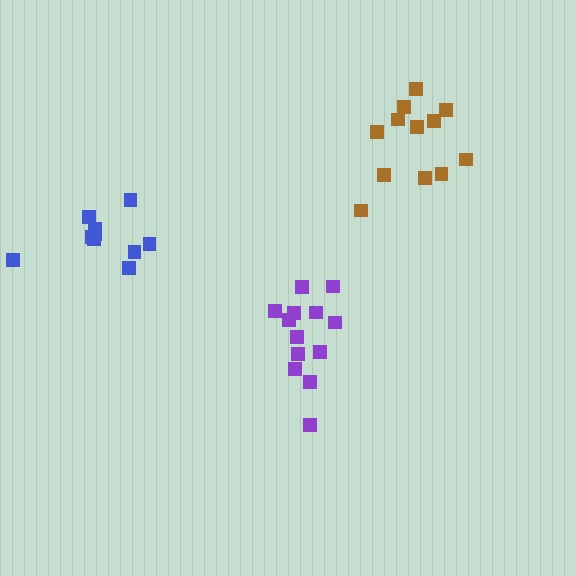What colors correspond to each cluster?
The clusters are colored: blue, brown, purple.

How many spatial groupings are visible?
There are 3 spatial groupings.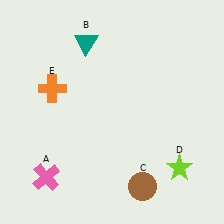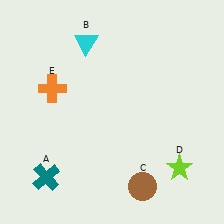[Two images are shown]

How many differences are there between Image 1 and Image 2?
There are 2 differences between the two images.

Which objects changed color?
A changed from pink to teal. B changed from teal to cyan.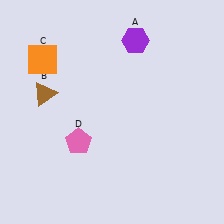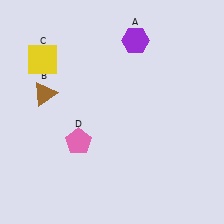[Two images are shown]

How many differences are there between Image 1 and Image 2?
There is 1 difference between the two images.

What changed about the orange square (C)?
In Image 1, C is orange. In Image 2, it changed to yellow.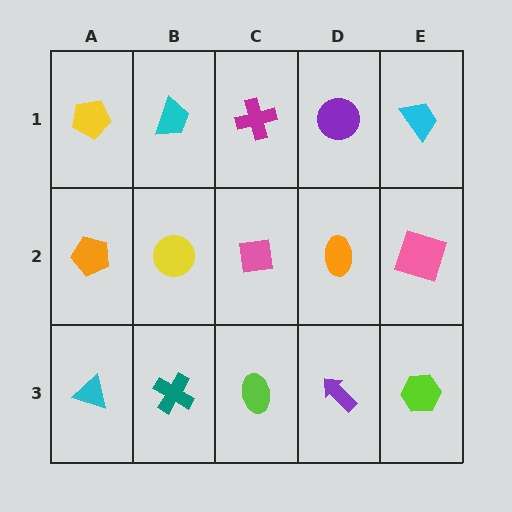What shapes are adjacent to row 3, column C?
A pink square (row 2, column C), a teal cross (row 3, column B), a purple arrow (row 3, column D).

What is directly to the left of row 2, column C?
A yellow circle.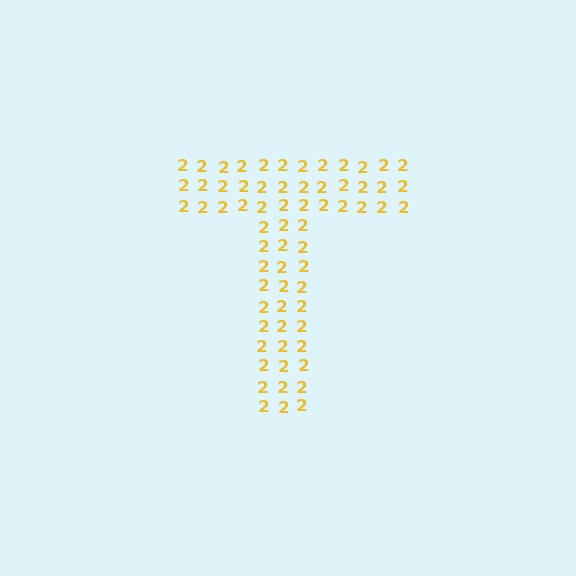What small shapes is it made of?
It is made of small digit 2's.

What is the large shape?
The large shape is the letter T.